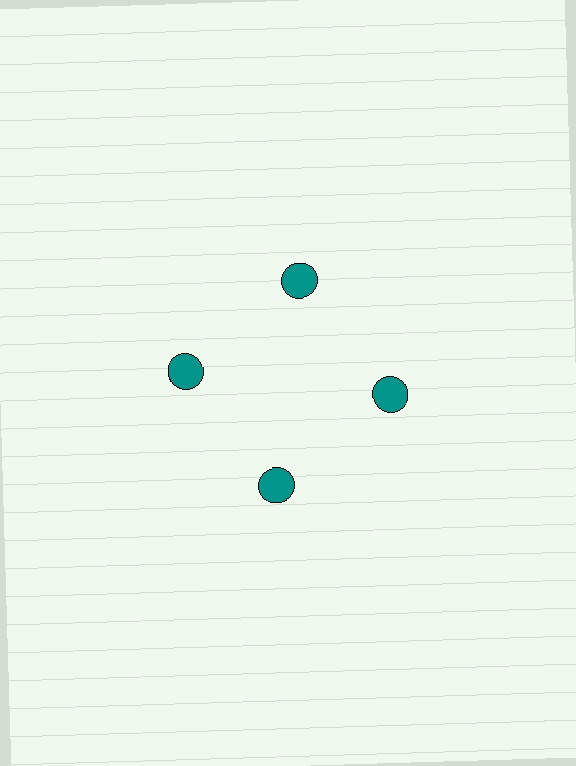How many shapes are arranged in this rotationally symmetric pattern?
There are 4 shapes, arranged in 4 groups of 1.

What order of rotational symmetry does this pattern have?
This pattern has 4-fold rotational symmetry.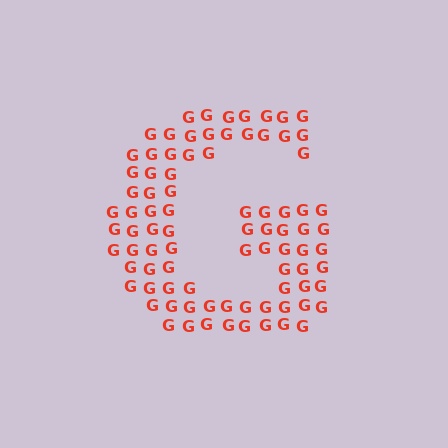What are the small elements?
The small elements are letter G's.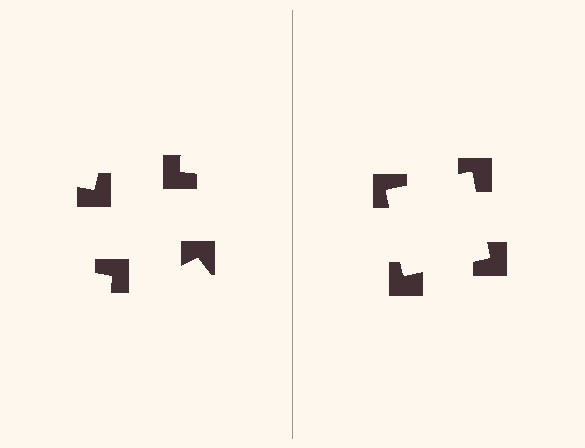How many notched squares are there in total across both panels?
8 — 4 on each side.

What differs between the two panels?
The notched squares are positioned identically on both sides; only the wedge orientations differ. On the right they align to a square; on the left they are misaligned.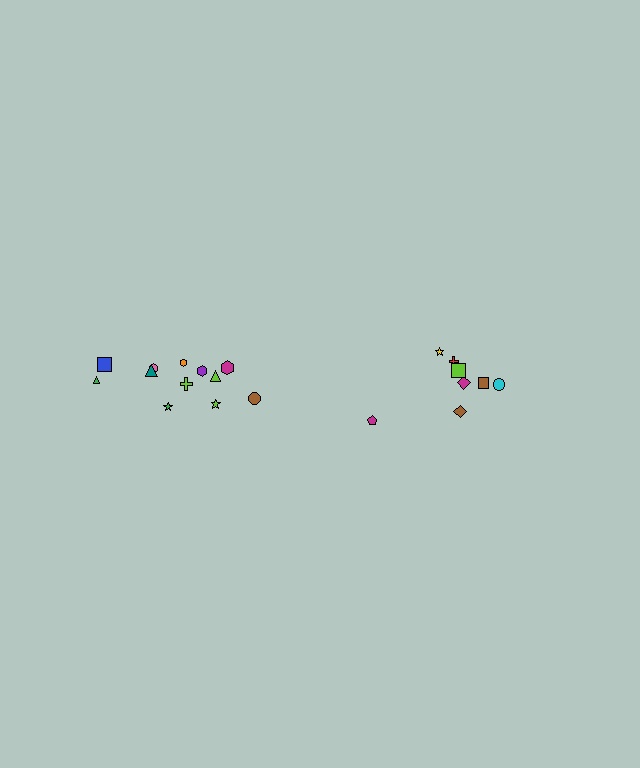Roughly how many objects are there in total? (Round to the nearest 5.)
Roughly 20 objects in total.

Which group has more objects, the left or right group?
The left group.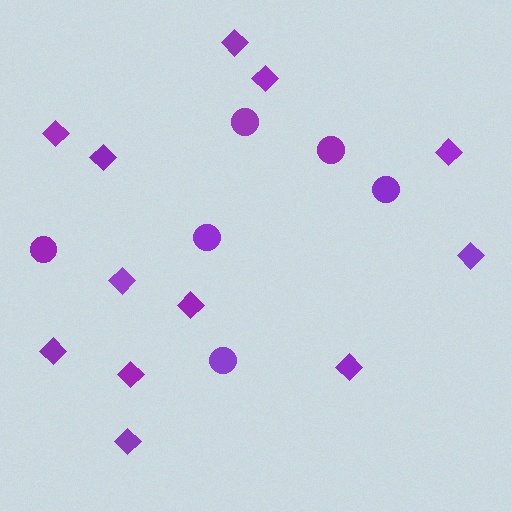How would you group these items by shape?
There are 2 groups: one group of diamonds (12) and one group of circles (6).